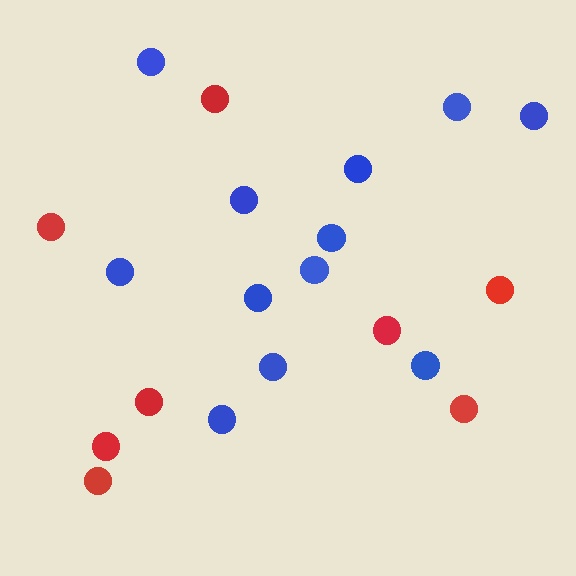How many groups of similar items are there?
There are 2 groups: one group of blue circles (12) and one group of red circles (8).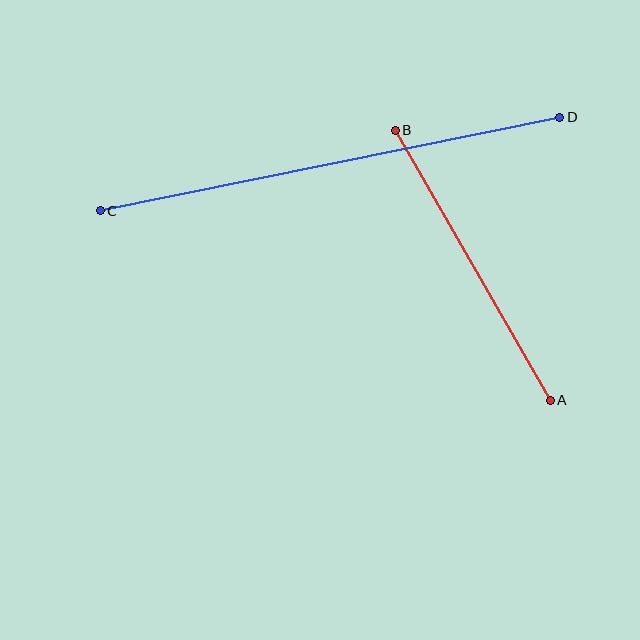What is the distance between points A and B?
The distance is approximately 311 pixels.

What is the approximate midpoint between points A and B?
The midpoint is at approximately (473, 265) pixels.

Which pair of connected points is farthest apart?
Points C and D are farthest apart.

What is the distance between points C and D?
The distance is approximately 469 pixels.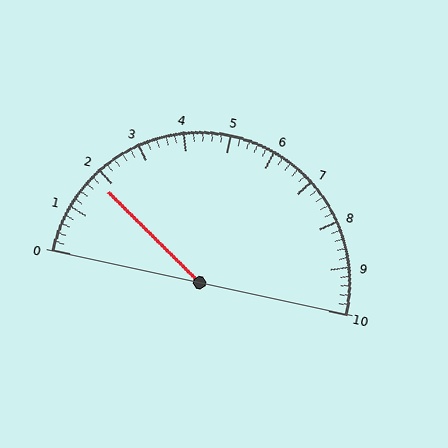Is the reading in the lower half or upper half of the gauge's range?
The reading is in the lower half of the range (0 to 10).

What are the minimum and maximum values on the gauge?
The gauge ranges from 0 to 10.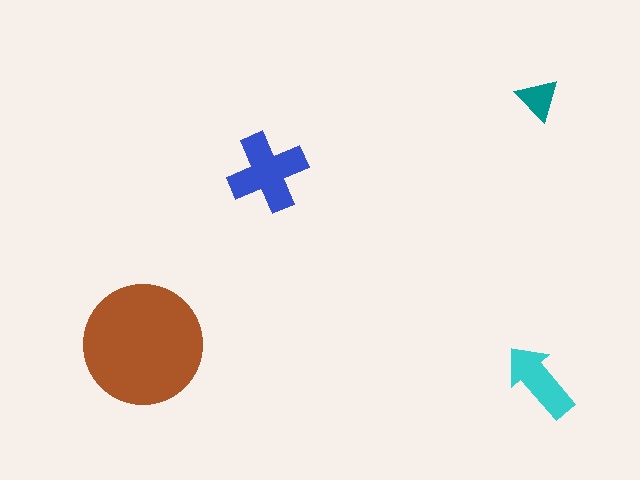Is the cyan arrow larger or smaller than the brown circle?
Smaller.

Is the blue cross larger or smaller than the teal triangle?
Larger.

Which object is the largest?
The brown circle.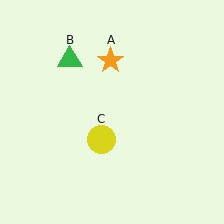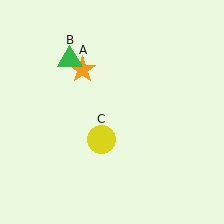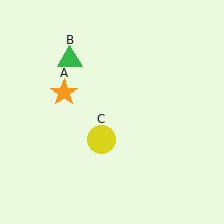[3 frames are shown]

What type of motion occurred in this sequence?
The orange star (object A) rotated counterclockwise around the center of the scene.